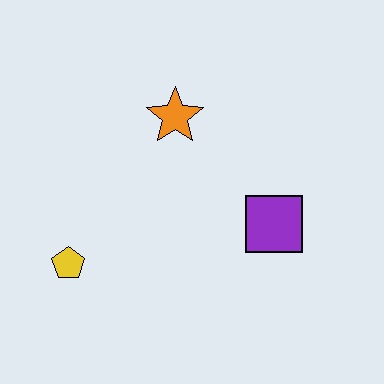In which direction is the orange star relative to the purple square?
The orange star is above the purple square.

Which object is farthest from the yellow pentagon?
The purple square is farthest from the yellow pentagon.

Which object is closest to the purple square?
The orange star is closest to the purple square.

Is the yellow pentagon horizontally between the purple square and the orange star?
No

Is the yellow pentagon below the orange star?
Yes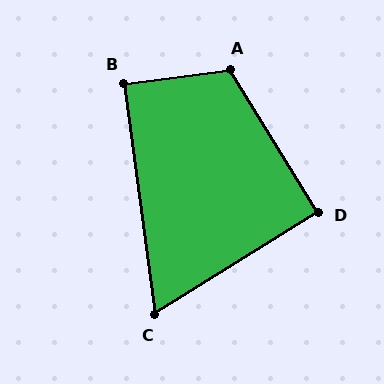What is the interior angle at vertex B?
Approximately 90 degrees (approximately right).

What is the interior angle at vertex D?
Approximately 90 degrees (approximately right).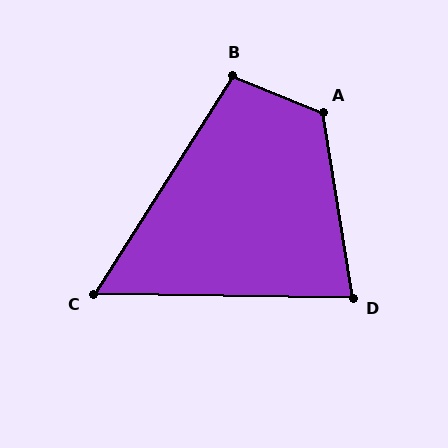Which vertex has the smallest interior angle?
C, at approximately 58 degrees.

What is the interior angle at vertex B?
Approximately 100 degrees (obtuse).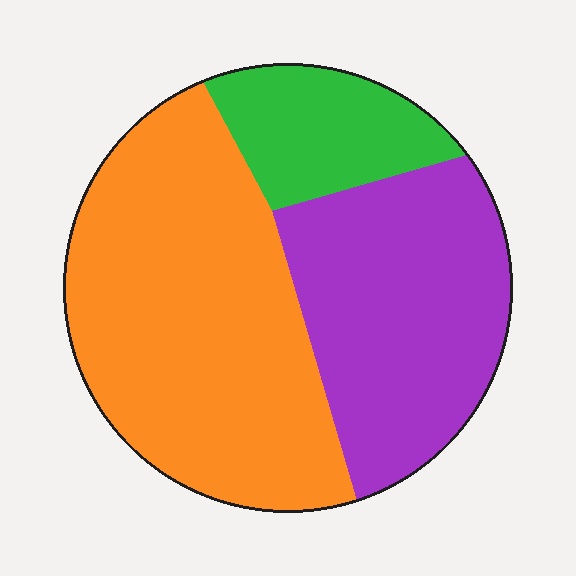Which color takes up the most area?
Orange, at roughly 50%.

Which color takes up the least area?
Green, at roughly 15%.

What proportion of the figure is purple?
Purple covers around 35% of the figure.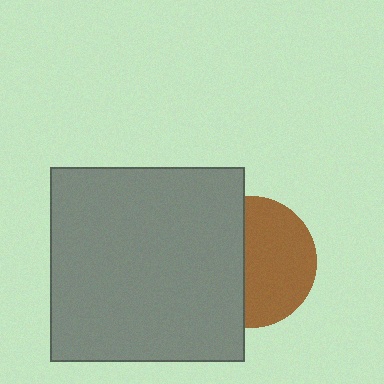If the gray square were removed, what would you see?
You would see the complete brown circle.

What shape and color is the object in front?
The object in front is a gray square.